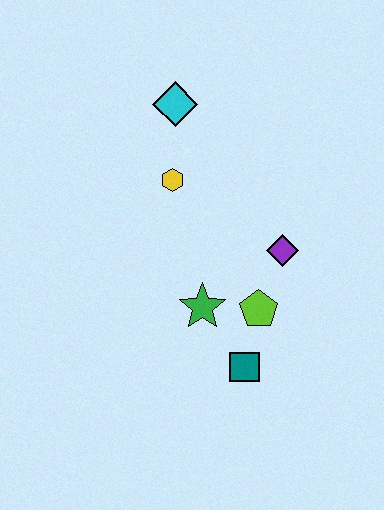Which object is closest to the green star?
The lime pentagon is closest to the green star.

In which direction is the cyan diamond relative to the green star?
The cyan diamond is above the green star.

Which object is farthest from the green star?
The cyan diamond is farthest from the green star.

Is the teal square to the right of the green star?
Yes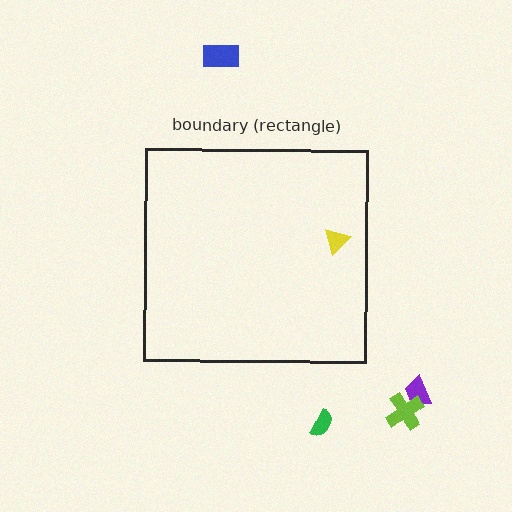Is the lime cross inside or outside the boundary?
Outside.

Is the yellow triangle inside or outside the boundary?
Inside.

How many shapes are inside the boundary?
1 inside, 4 outside.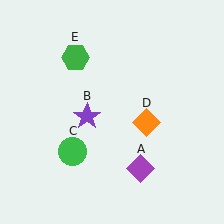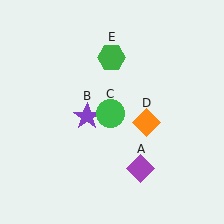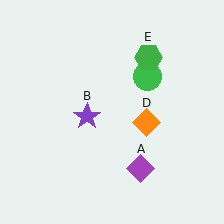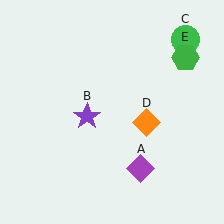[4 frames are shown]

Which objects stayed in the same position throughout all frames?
Purple diamond (object A) and purple star (object B) and orange diamond (object D) remained stationary.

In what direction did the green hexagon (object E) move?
The green hexagon (object E) moved right.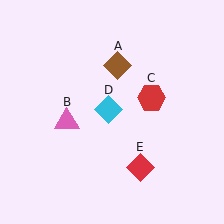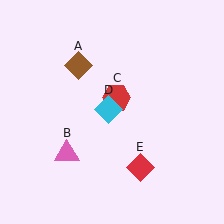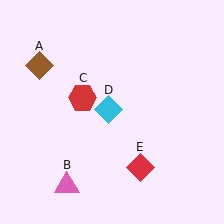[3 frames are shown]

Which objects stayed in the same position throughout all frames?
Cyan diamond (object D) and red diamond (object E) remained stationary.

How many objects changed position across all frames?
3 objects changed position: brown diamond (object A), pink triangle (object B), red hexagon (object C).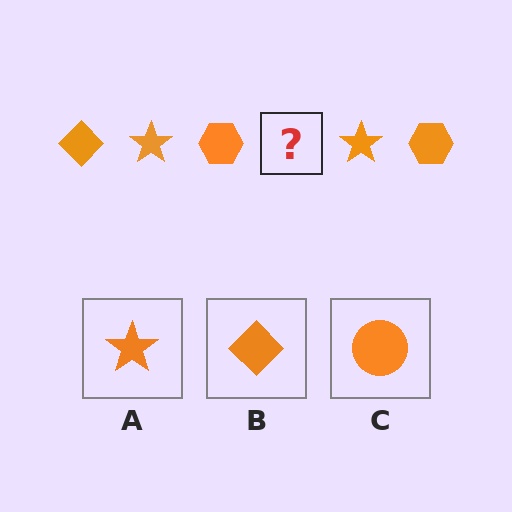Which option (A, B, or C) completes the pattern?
B.